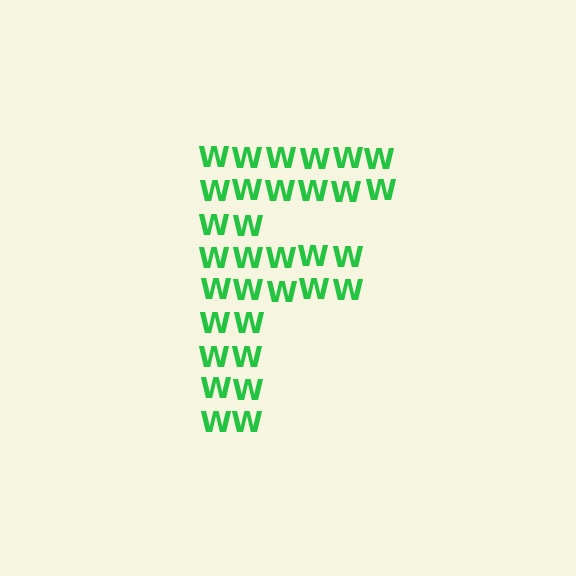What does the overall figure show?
The overall figure shows the letter F.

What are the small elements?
The small elements are letter W's.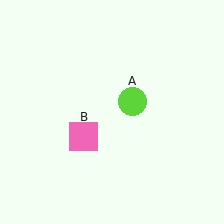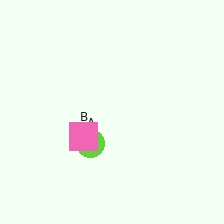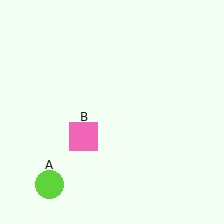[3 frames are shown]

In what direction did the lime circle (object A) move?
The lime circle (object A) moved down and to the left.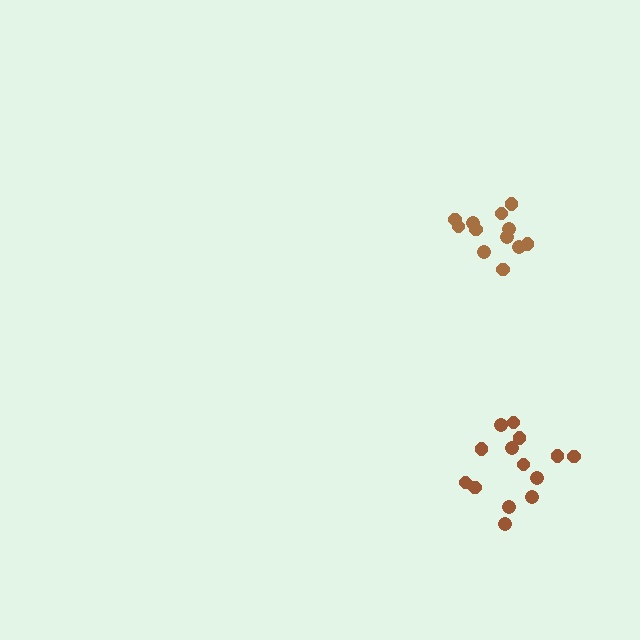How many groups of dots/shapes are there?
There are 2 groups.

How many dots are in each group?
Group 1: 14 dots, Group 2: 12 dots (26 total).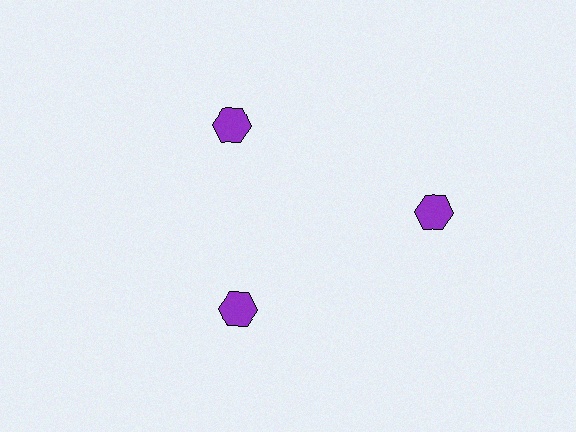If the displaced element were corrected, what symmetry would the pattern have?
It would have 3-fold rotational symmetry — the pattern would map onto itself every 120 degrees.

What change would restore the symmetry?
The symmetry would be restored by moving it inward, back onto the ring so that all 3 hexagons sit at equal angles and equal distance from the center.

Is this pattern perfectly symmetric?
No. The 3 purple hexagons are arranged in a ring, but one element near the 3 o'clock position is pushed outward from the center, breaking the 3-fold rotational symmetry.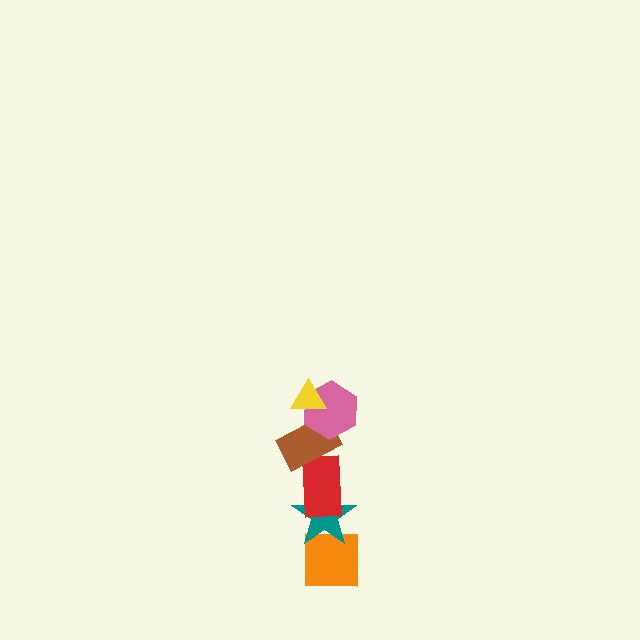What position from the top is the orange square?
The orange square is 6th from the top.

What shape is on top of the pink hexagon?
The yellow triangle is on top of the pink hexagon.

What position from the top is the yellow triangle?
The yellow triangle is 1st from the top.